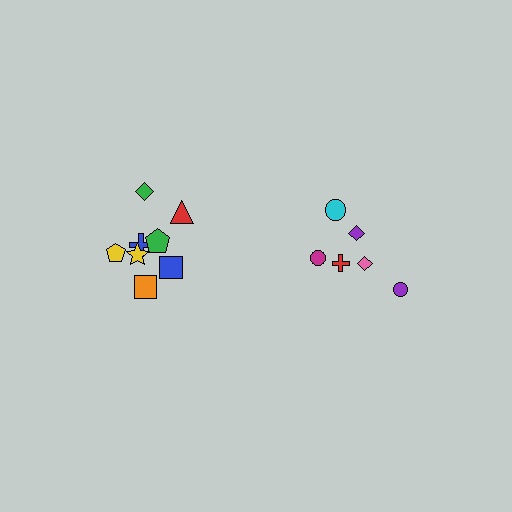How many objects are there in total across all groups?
There are 14 objects.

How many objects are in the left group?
There are 8 objects.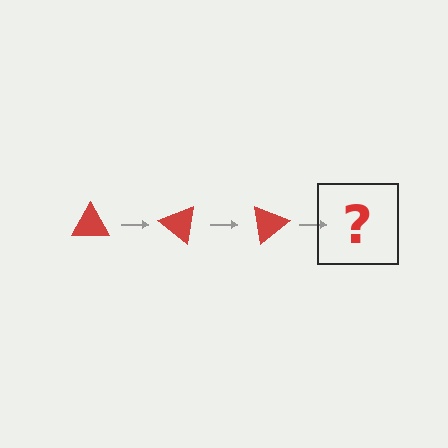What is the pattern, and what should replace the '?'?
The pattern is that the triangle rotates 40 degrees each step. The '?' should be a red triangle rotated 120 degrees.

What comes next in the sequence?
The next element should be a red triangle rotated 120 degrees.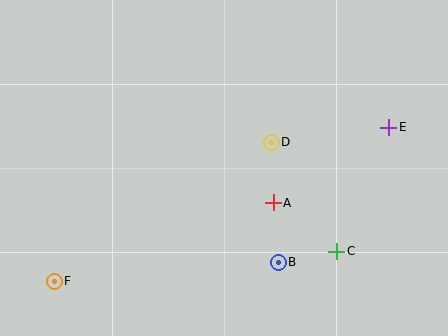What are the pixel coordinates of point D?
Point D is at (271, 142).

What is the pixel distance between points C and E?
The distance between C and E is 135 pixels.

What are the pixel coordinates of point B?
Point B is at (278, 262).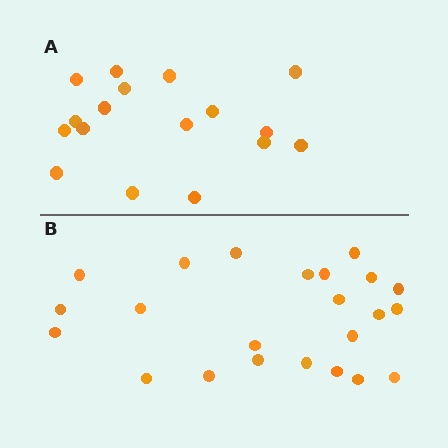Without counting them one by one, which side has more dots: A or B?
Region B (the bottom region) has more dots.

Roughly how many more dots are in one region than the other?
Region B has about 6 more dots than region A.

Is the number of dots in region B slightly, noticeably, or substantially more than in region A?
Region B has noticeably more, but not dramatically so. The ratio is roughly 1.4 to 1.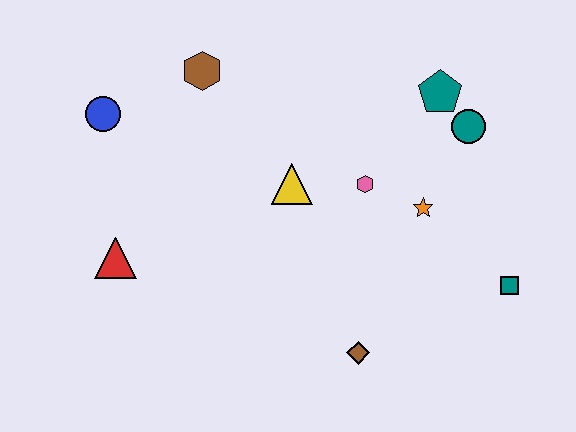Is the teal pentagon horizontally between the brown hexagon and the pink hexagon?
No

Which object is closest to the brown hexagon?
The blue circle is closest to the brown hexagon.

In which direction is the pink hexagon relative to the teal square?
The pink hexagon is to the left of the teal square.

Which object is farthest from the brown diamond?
The blue circle is farthest from the brown diamond.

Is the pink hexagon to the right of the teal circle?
No